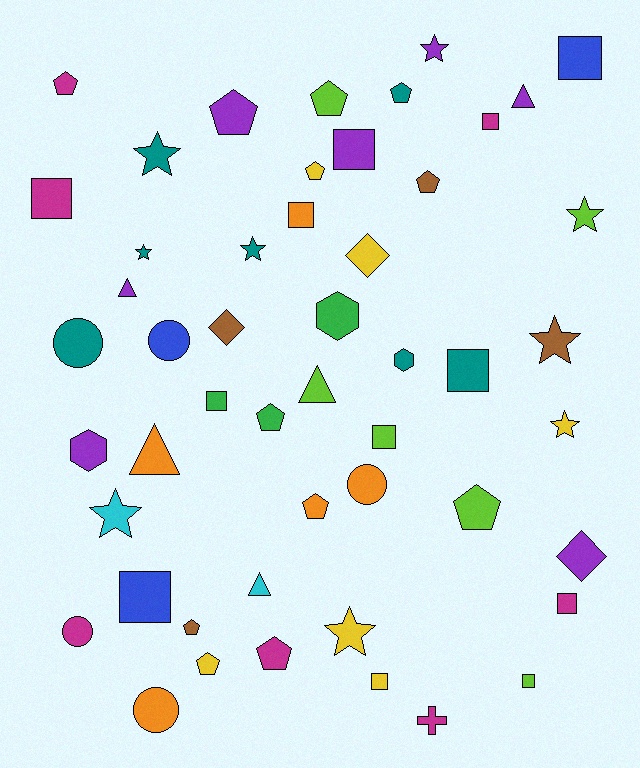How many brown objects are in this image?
There are 4 brown objects.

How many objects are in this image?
There are 50 objects.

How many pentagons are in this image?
There are 12 pentagons.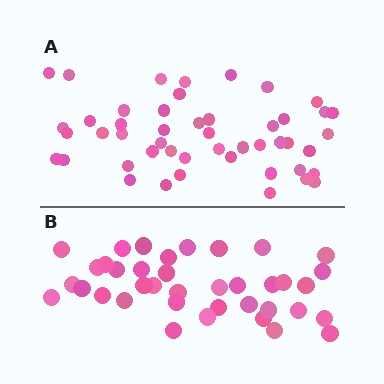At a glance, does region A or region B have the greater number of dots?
Region A (the top region) has more dots.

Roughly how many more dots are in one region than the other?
Region A has roughly 10 or so more dots than region B.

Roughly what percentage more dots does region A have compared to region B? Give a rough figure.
About 25% more.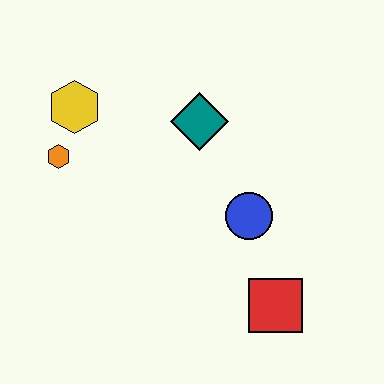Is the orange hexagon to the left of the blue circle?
Yes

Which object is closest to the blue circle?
The red square is closest to the blue circle.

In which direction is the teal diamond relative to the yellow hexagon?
The teal diamond is to the right of the yellow hexagon.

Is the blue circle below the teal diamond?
Yes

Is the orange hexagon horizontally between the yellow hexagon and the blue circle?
No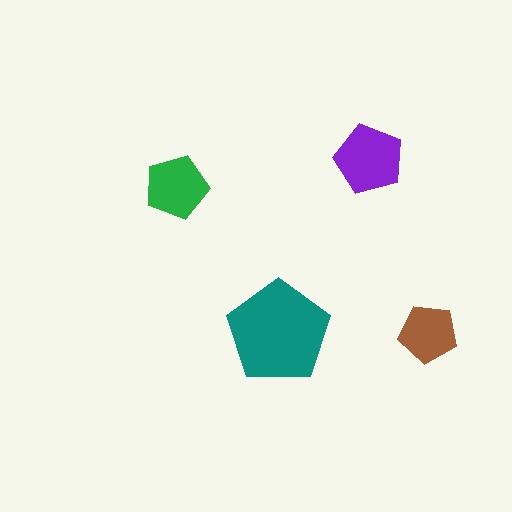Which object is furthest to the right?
The brown pentagon is rightmost.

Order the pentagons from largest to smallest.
the teal one, the purple one, the green one, the brown one.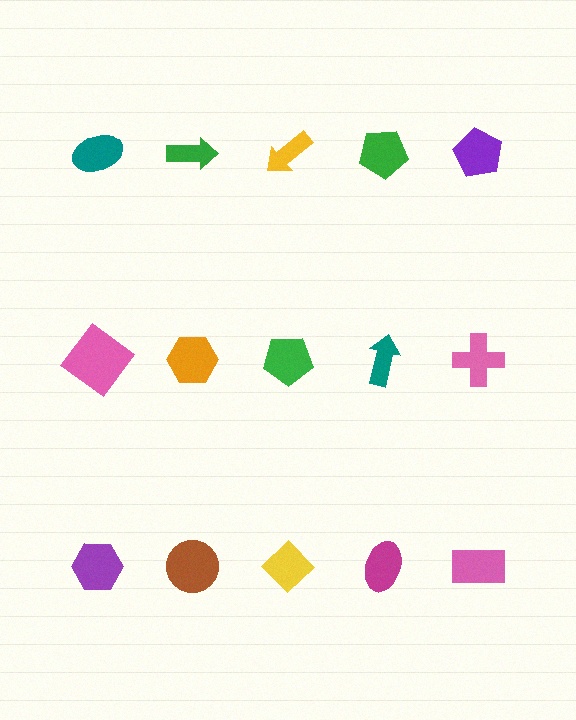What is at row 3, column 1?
A purple hexagon.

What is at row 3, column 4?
A magenta ellipse.